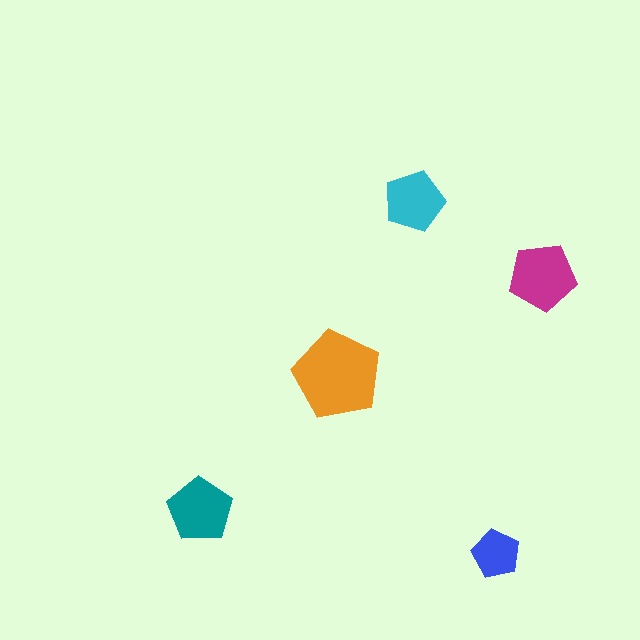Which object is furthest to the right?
The magenta pentagon is rightmost.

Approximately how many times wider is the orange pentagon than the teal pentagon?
About 1.5 times wider.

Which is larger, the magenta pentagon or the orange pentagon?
The orange one.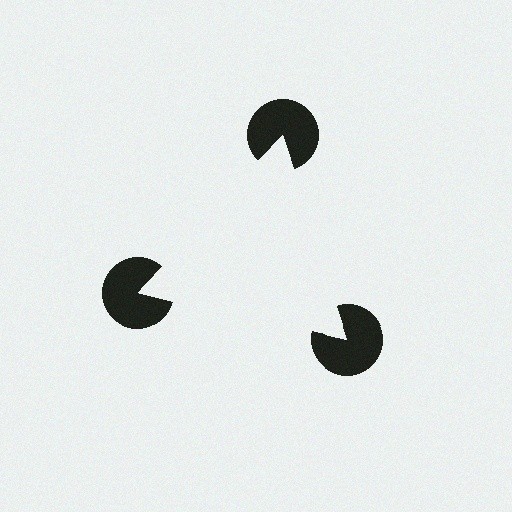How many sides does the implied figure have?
3 sides.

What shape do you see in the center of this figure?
An illusory triangle — its edges are inferred from the aligned wedge cuts in the pac-man discs, not physically drawn.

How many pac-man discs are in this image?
There are 3 — one at each vertex of the illusory triangle.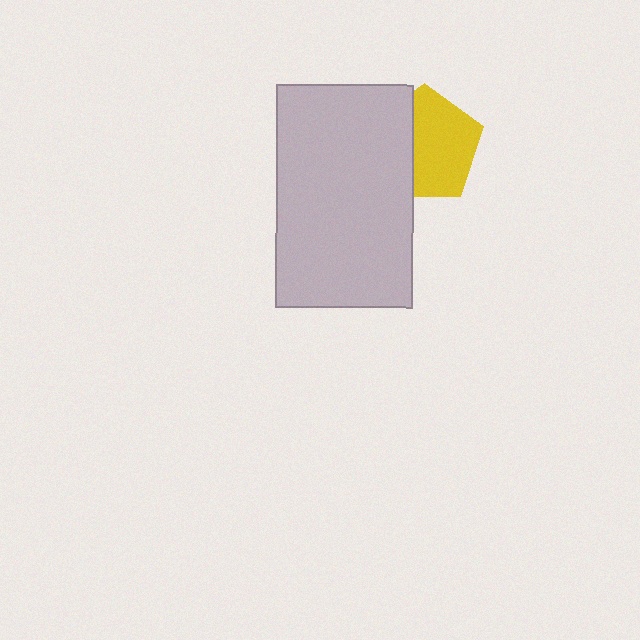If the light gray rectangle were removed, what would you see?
You would see the complete yellow pentagon.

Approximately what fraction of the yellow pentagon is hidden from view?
Roughly 39% of the yellow pentagon is hidden behind the light gray rectangle.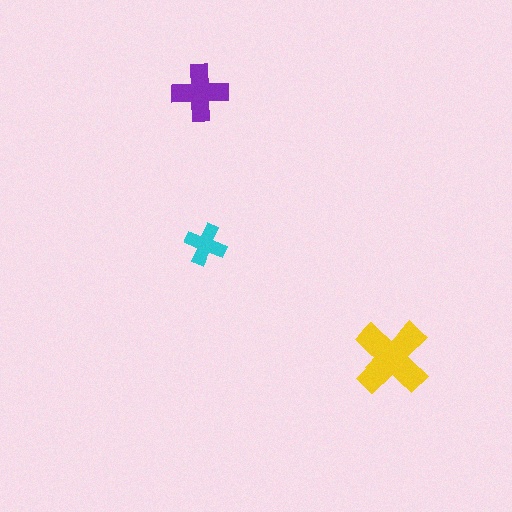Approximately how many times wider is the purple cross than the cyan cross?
About 1.5 times wider.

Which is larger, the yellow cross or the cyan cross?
The yellow one.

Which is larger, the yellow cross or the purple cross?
The yellow one.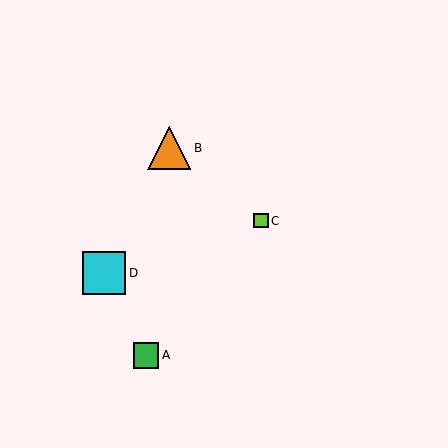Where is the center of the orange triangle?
The center of the orange triangle is at (169, 148).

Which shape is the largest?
The orange triangle (labeled B) is the largest.